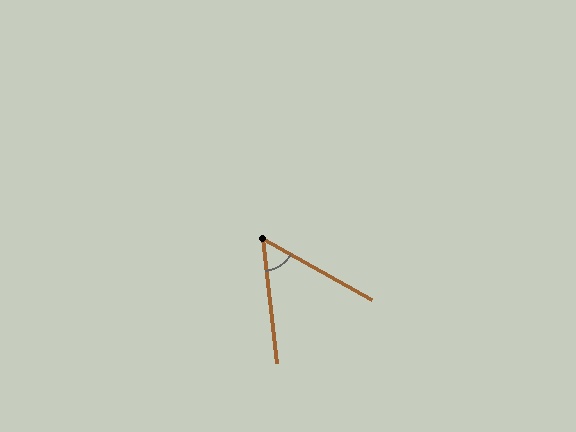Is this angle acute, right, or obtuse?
It is acute.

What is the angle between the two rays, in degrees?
Approximately 54 degrees.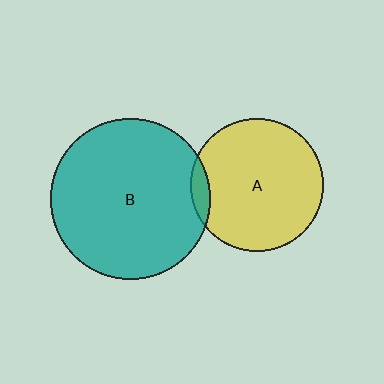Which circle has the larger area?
Circle B (teal).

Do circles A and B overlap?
Yes.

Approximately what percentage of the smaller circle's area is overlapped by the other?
Approximately 5%.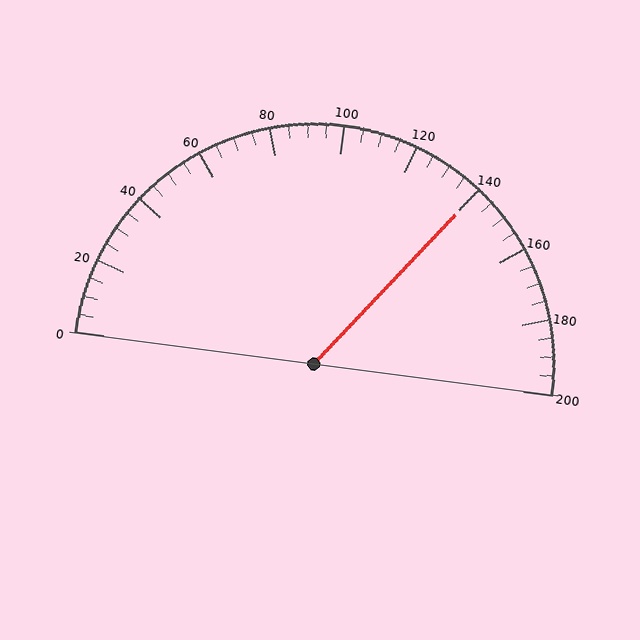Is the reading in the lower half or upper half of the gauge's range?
The reading is in the upper half of the range (0 to 200).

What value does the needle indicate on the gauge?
The needle indicates approximately 140.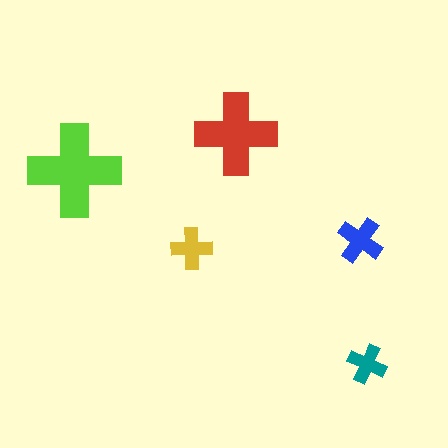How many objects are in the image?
There are 5 objects in the image.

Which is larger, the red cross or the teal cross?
The red one.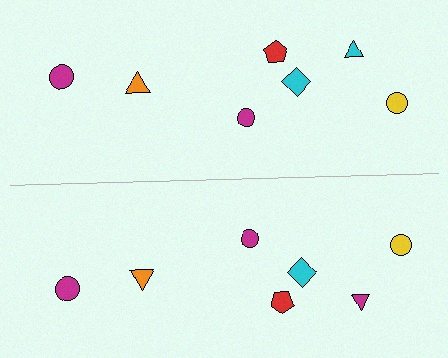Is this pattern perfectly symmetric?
No, the pattern is not perfectly symmetric. The magenta triangle on the bottom side breaks the symmetry — its mirror counterpart is cyan.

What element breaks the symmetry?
The magenta triangle on the bottom side breaks the symmetry — its mirror counterpart is cyan.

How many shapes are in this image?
There are 14 shapes in this image.